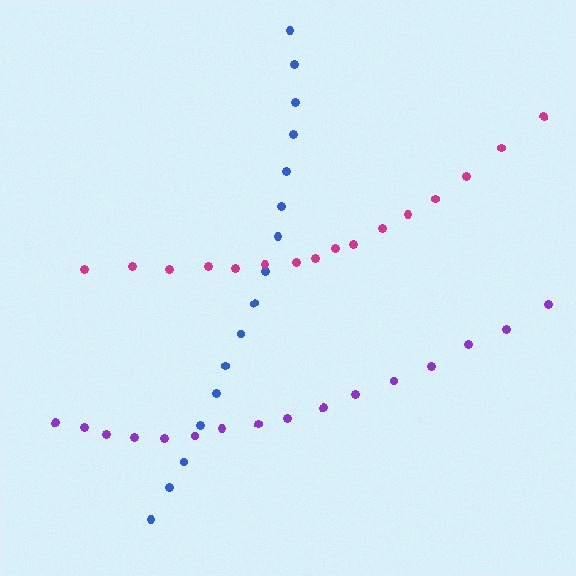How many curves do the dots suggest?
There are 3 distinct paths.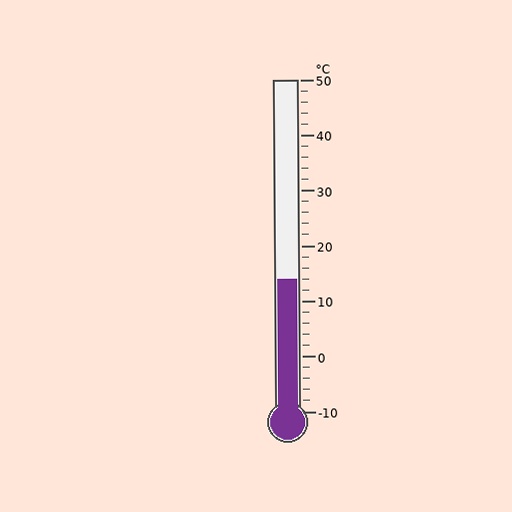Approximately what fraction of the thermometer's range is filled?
The thermometer is filled to approximately 40% of its range.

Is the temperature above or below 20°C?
The temperature is below 20°C.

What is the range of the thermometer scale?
The thermometer scale ranges from -10°C to 50°C.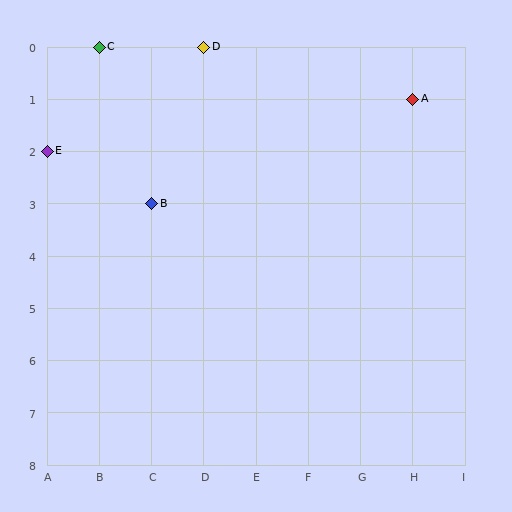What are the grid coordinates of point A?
Point A is at grid coordinates (H, 1).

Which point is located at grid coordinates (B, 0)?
Point C is at (B, 0).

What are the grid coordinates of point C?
Point C is at grid coordinates (B, 0).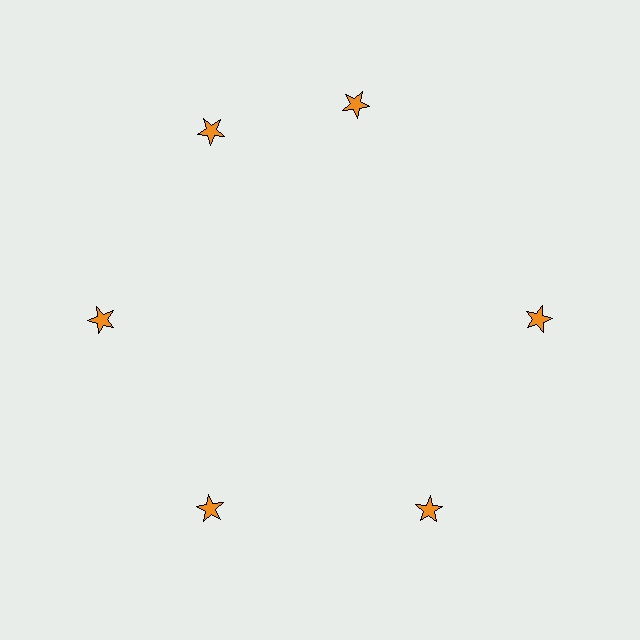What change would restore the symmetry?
The symmetry would be restored by rotating it back into even spacing with its neighbors so that all 6 stars sit at equal angles and equal distance from the center.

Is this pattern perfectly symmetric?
No. The 6 orange stars are arranged in a ring, but one element near the 1 o'clock position is rotated out of alignment along the ring, breaking the 6-fold rotational symmetry.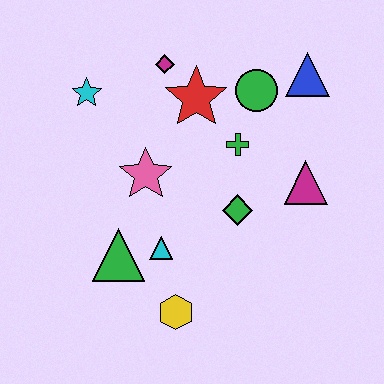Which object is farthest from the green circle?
The yellow hexagon is farthest from the green circle.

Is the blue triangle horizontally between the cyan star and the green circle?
No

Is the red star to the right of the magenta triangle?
No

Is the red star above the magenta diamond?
No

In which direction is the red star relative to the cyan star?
The red star is to the right of the cyan star.